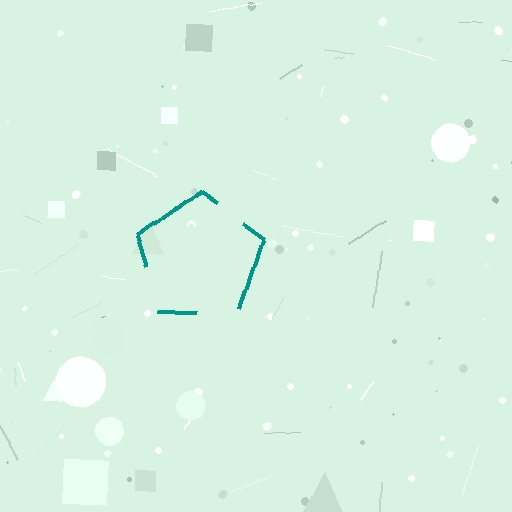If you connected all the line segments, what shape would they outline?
They would outline a pentagon.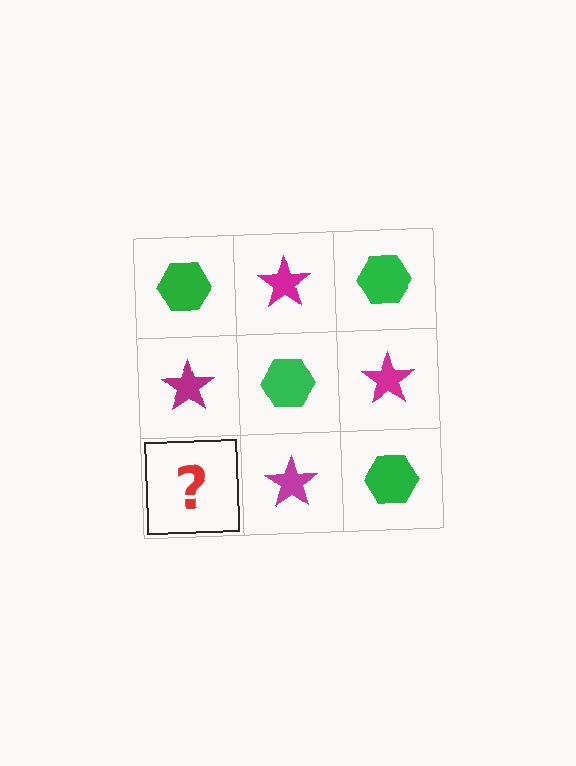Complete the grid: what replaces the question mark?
The question mark should be replaced with a green hexagon.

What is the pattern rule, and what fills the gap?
The rule is that it alternates green hexagon and magenta star in a checkerboard pattern. The gap should be filled with a green hexagon.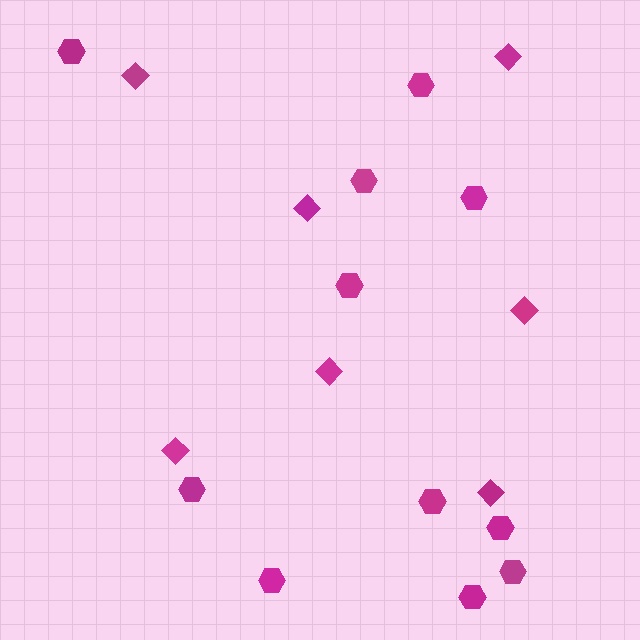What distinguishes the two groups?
There are 2 groups: one group of diamonds (7) and one group of hexagons (11).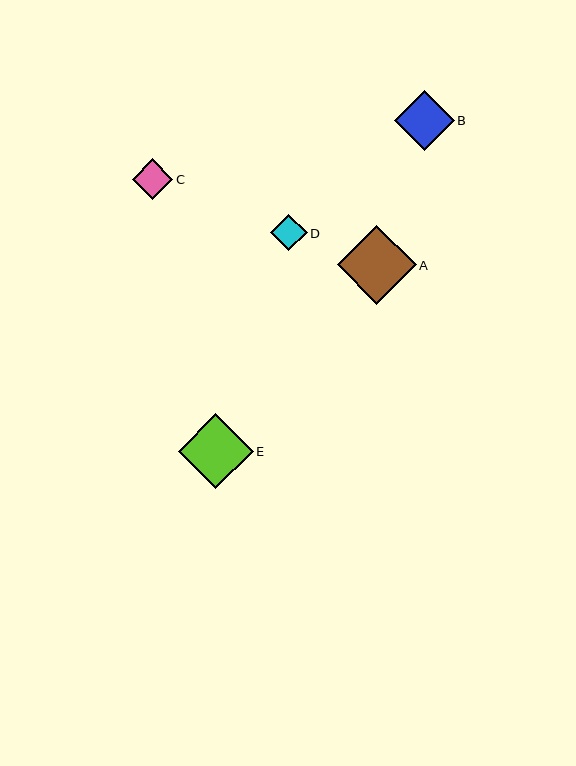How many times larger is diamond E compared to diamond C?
Diamond E is approximately 1.8 times the size of diamond C.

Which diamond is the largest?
Diamond A is the largest with a size of approximately 79 pixels.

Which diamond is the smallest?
Diamond D is the smallest with a size of approximately 37 pixels.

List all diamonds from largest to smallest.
From largest to smallest: A, E, B, C, D.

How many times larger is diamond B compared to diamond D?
Diamond B is approximately 1.6 times the size of diamond D.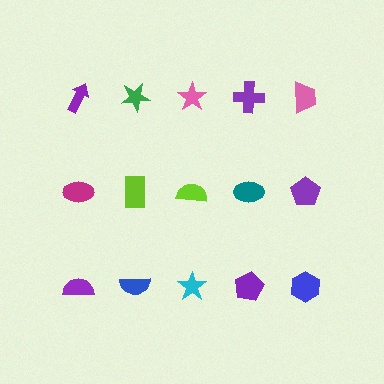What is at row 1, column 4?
A purple cross.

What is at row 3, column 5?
A blue hexagon.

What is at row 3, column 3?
A cyan star.